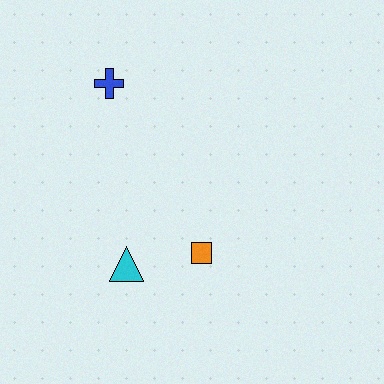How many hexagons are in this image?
There are no hexagons.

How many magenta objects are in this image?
There are no magenta objects.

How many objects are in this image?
There are 3 objects.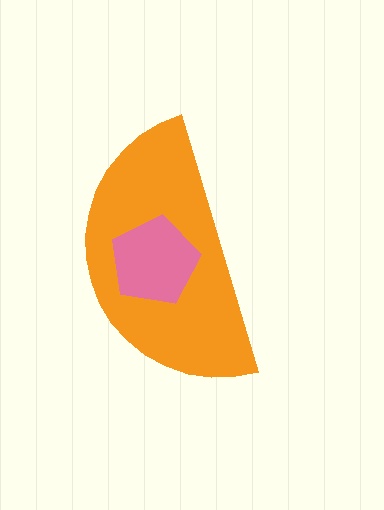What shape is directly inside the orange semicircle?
The pink pentagon.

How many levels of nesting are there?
2.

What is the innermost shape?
The pink pentagon.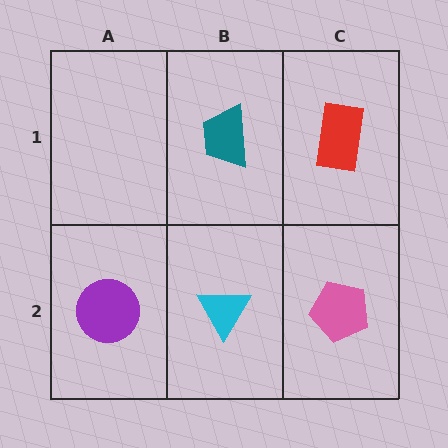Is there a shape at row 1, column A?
No, that cell is empty.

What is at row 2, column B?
A cyan triangle.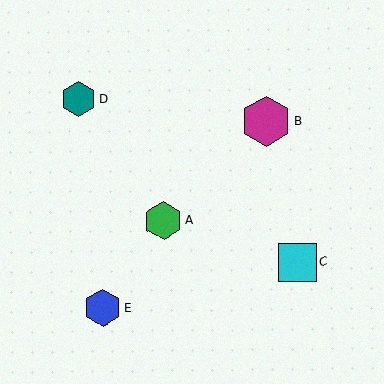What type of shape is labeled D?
Shape D is a teal hexagon.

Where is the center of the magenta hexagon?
The center of the magenta hexagon is at (266, 122).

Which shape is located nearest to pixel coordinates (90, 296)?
The blue hexagon (labeled E) at (103, 308) is nearest to that location.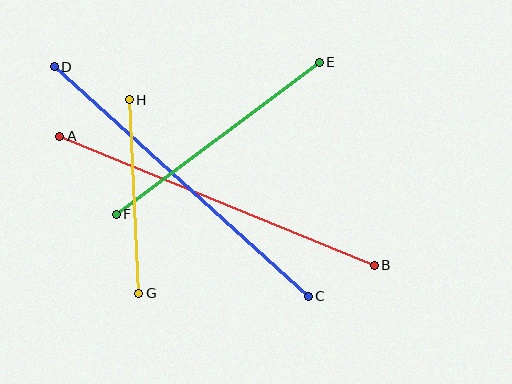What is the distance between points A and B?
The distance is approximately 340 pixels.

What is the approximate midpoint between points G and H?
The midpoint is at approximately (134, 197) pixels.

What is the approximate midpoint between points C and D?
The midpoint is at approximately (181, 182) pixels.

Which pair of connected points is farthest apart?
Points C and D are farthest apart.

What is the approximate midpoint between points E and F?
The midpoint is at approximately (218, 138) pixels.